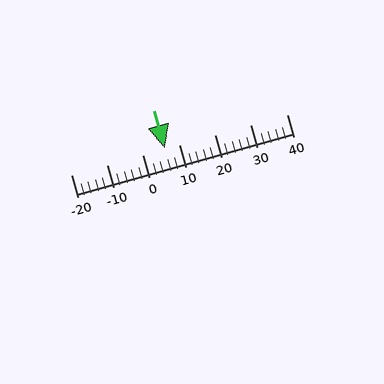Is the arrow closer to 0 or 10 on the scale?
The arrow is closer to 10.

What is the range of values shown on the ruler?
The ruler shows values from -20 to 40.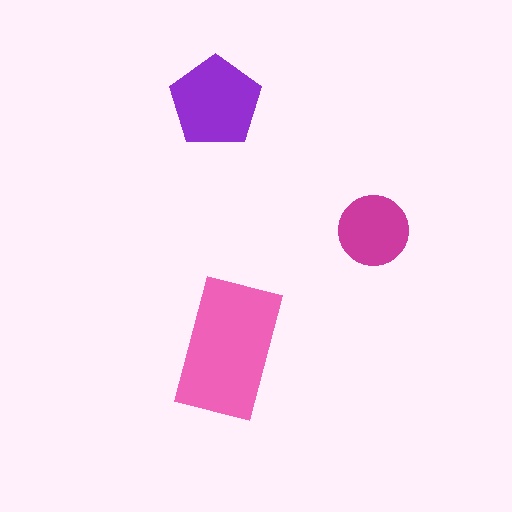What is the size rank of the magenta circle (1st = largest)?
3rd.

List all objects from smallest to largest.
The magenta circle, the purple pentagon, the pink rectangle.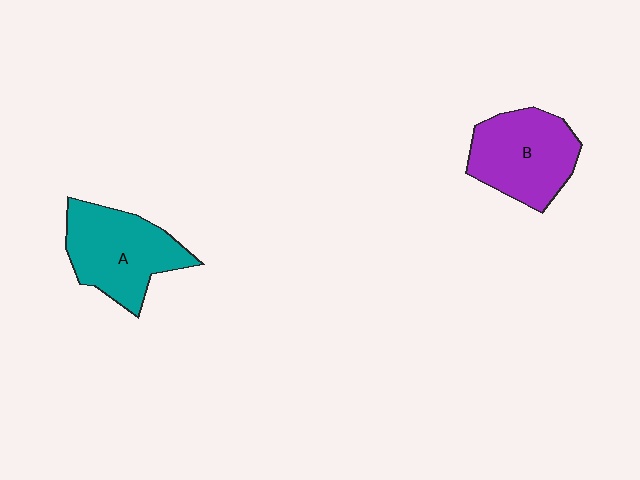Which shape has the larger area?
Shape A (teal).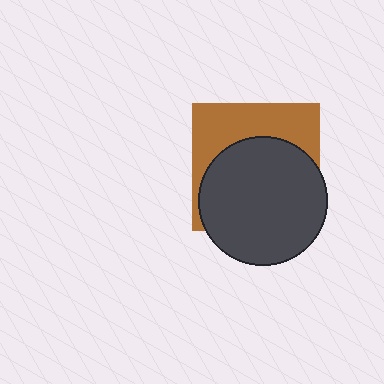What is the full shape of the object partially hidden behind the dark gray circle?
The partially hidden object is a brown square.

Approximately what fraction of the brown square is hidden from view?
Roughly 62% of the brown square is hidden behind the dark gray circle.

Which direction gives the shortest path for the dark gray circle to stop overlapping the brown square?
Moving down gives the shortest separation.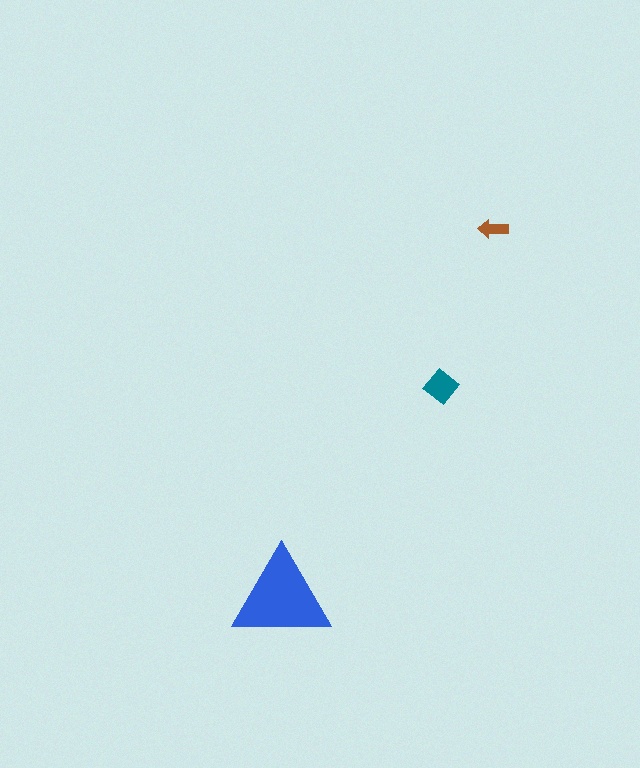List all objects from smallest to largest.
The brown arrow, the teal diamond, the blue triangle.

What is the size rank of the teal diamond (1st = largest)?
2nd.